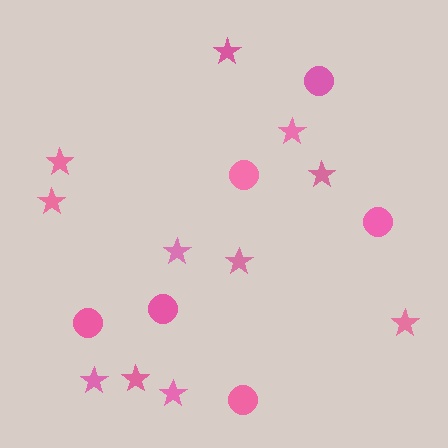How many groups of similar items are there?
There are 2 groups: one group of circles (6) and one group of stars (11).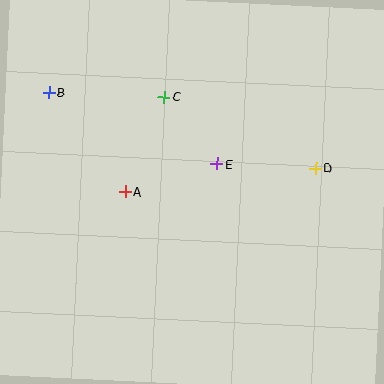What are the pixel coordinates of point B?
Point B is at (49, 92).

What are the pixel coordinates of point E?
Point E is at (217, 164).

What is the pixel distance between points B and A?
The distance between B and A is 126 pixels.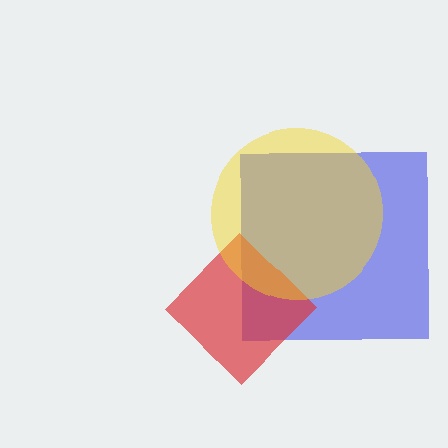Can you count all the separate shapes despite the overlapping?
Yes, there are 3 separate shapes.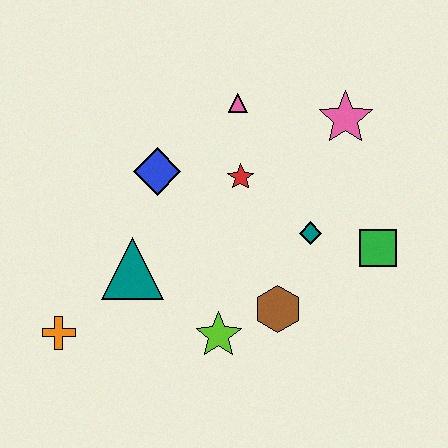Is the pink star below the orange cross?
No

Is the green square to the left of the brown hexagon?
No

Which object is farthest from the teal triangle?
The pink star is farthest from the teal triangle.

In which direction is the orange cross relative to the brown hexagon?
The orange cross is to the left of the brown hexagon.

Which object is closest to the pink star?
The pink triangle is closest to the pink star.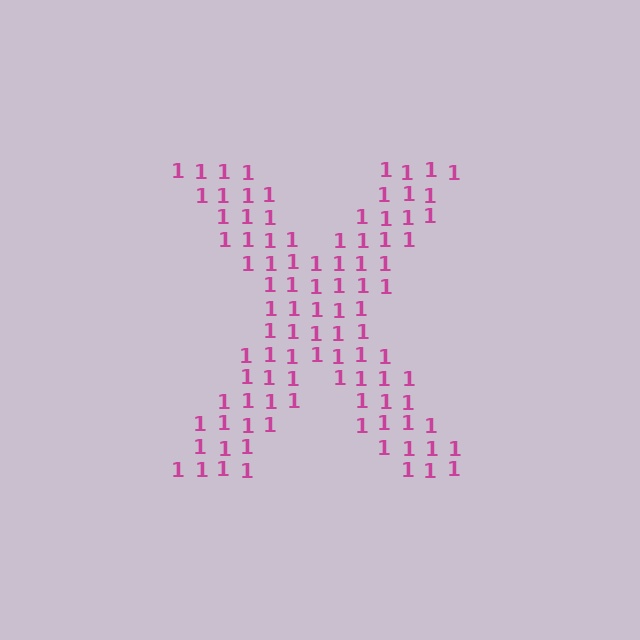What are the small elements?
The small elements are digit 1's.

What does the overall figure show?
The overall figure shows the letter X.